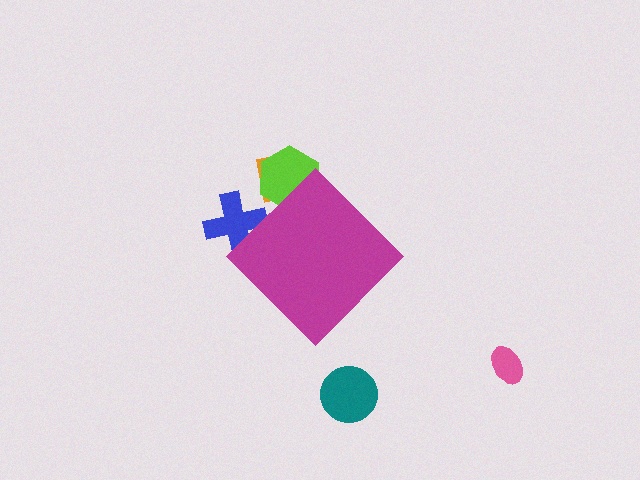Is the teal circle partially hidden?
No, the teal circle is fully visible.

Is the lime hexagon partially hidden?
Yes, the lime hexagon is partially hidden behind the magenta diamond.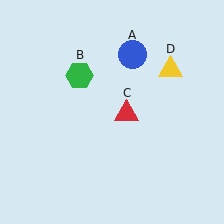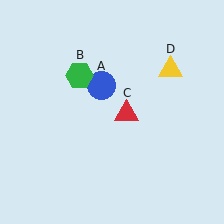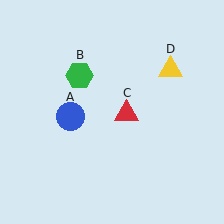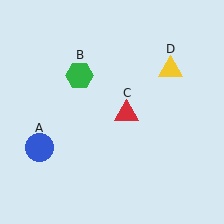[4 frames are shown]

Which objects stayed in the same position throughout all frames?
Green hexagon (object B) and red triangle (object C) and yellow triangle (object D) remained stationary.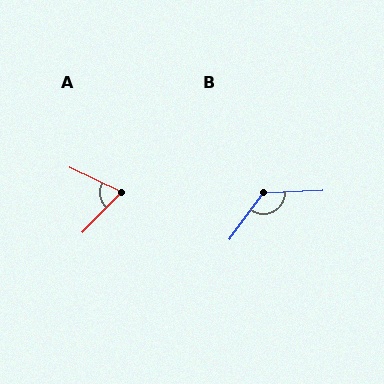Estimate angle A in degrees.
Approximately 71 degrees.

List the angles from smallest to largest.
A (71°), B (129°).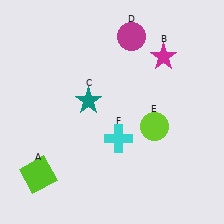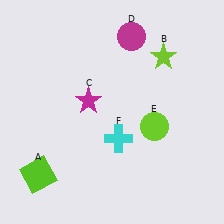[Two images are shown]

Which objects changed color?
B changed from magenta to lime. C changed from teal to magenta.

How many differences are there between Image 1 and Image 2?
There are 2 differences between the two images.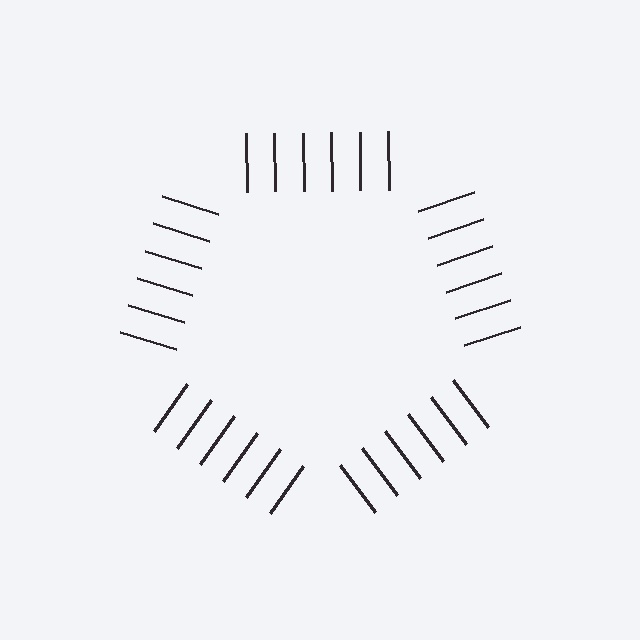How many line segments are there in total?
30 — 6 along each of the 5 edges.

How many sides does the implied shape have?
5 sides — the line-ends trace a pentagon.